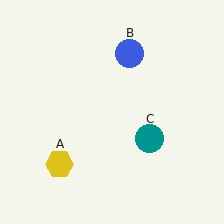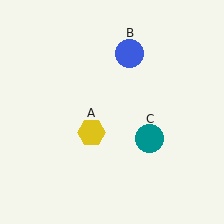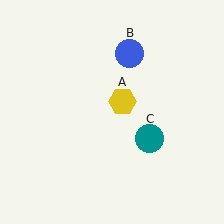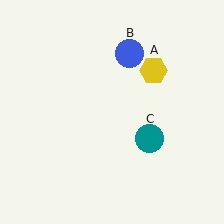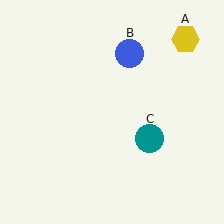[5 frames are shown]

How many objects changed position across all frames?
1 object changed position: yellow hexagon (object A).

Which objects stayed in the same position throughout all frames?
Blue circle (object B) and teal circle (object C) remained stationary.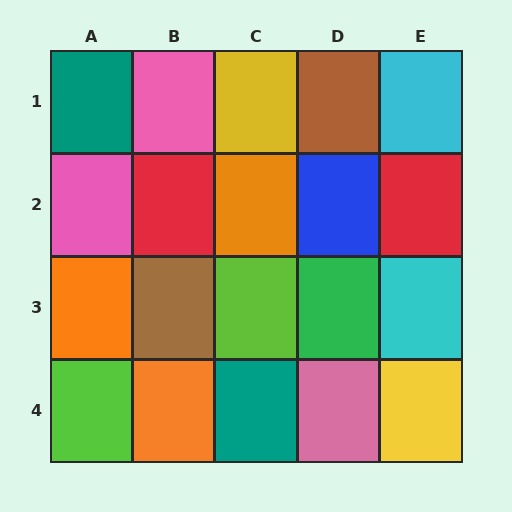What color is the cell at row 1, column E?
Cyan.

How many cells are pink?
3 cells are pink.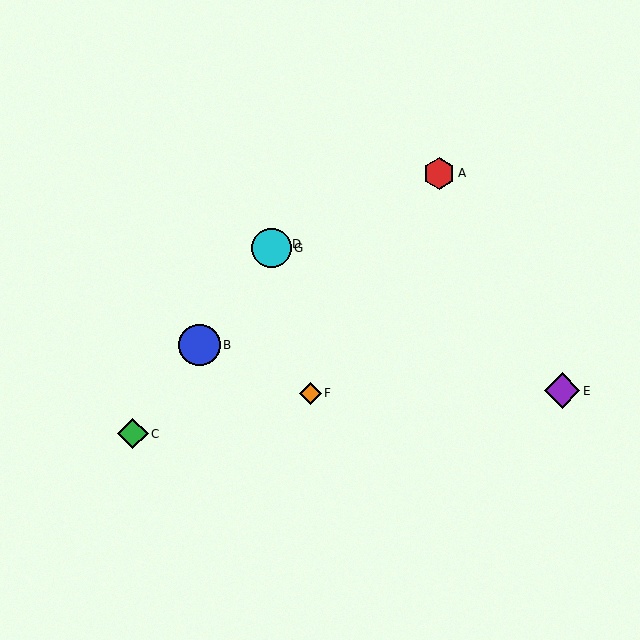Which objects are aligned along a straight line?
Objects B, C, D, G are aligned along a straight line.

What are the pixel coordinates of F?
Object F is at (310, 393).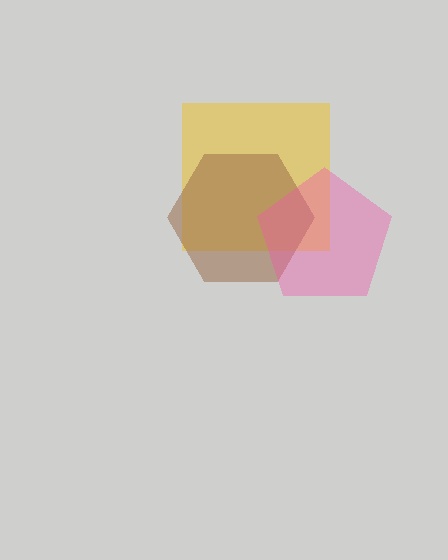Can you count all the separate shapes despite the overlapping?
Yes, there are 3 separate shapes.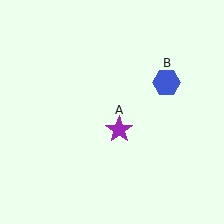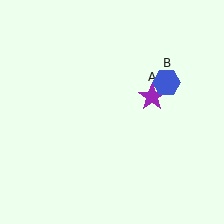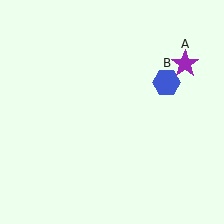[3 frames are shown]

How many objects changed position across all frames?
1 object changed position: purple star (object A).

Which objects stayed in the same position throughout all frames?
Blue hexagon (object B) remained stationary.